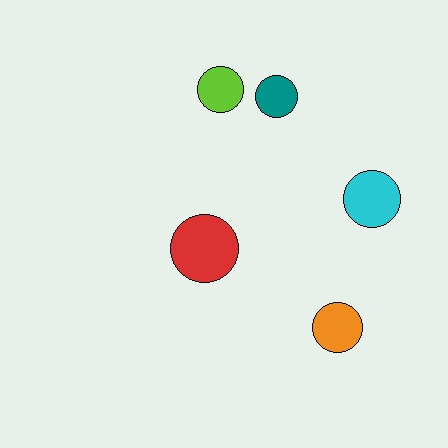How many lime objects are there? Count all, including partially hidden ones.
There is 1 lime object.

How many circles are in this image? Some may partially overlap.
There are 5 circles.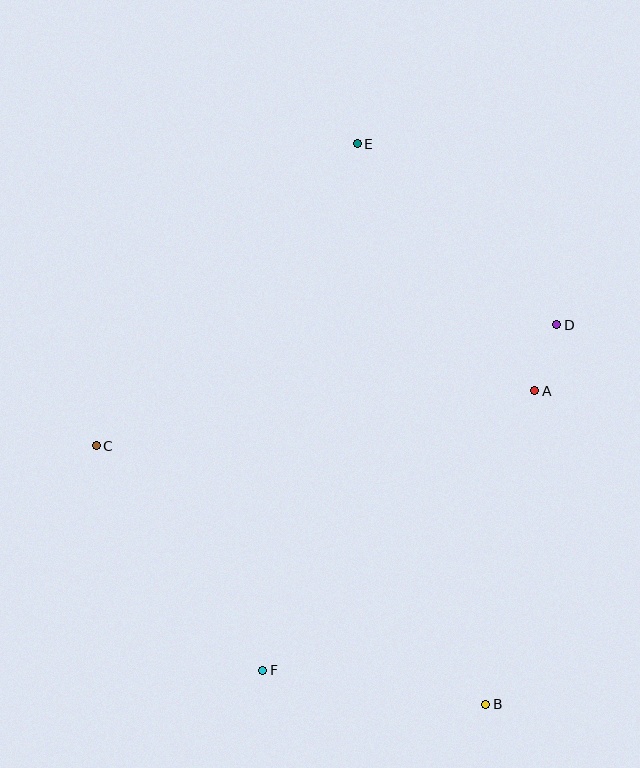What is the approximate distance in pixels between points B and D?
The distance between B and D is approximately 386 pixels.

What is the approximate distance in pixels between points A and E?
The distance between A and E is approximately 304 pixels.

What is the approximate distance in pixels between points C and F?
The distance between C and F is approximately 279 pixels.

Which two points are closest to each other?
Points A and D are closest to each other.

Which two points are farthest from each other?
Points B and E are farthest from each other.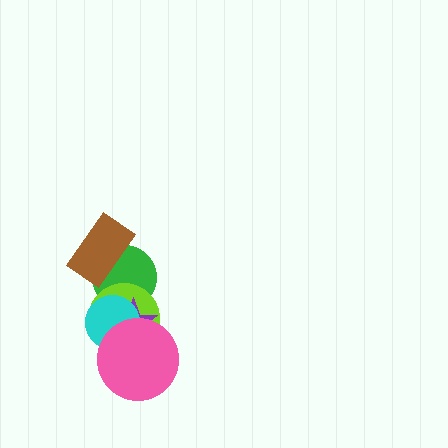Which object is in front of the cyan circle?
The pink circle is in front of the cyan circle.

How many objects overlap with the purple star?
4 objects overlap with the purple star.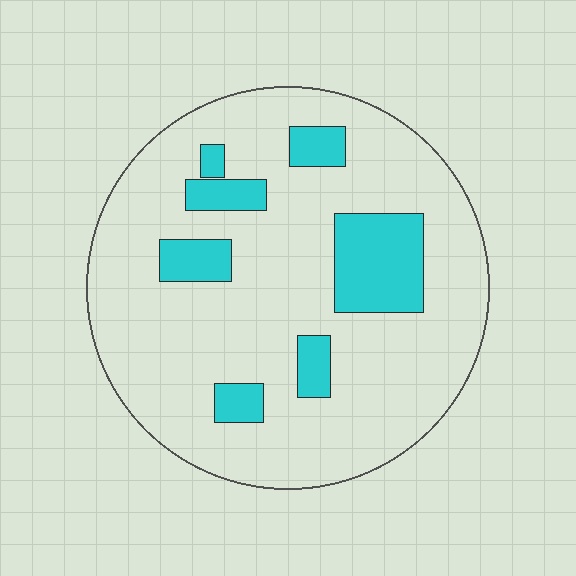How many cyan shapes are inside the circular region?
7.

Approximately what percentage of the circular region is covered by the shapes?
Approximately 15%.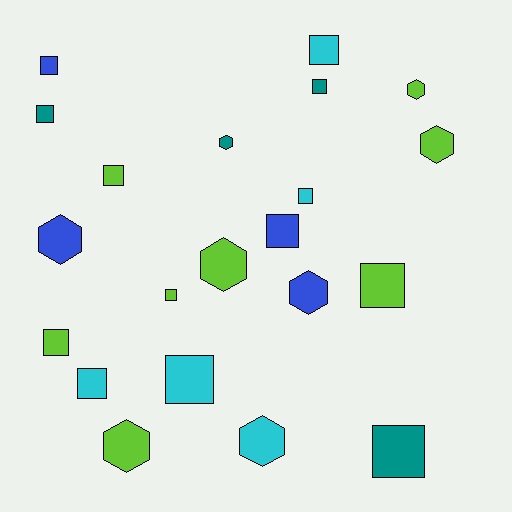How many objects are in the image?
There are 21 objects.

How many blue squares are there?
There are 2 blue squares.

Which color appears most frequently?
Lime, with 8 objects.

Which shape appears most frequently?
Square, with 13 objects.